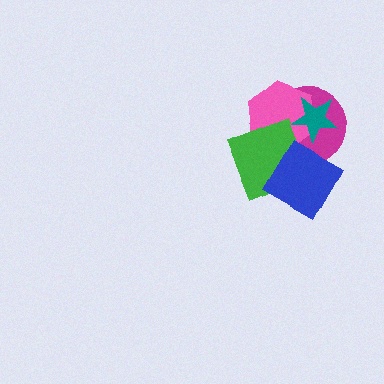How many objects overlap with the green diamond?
4 objects overlap with the green diamond.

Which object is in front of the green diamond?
The blue diamond is in front of the green diamond.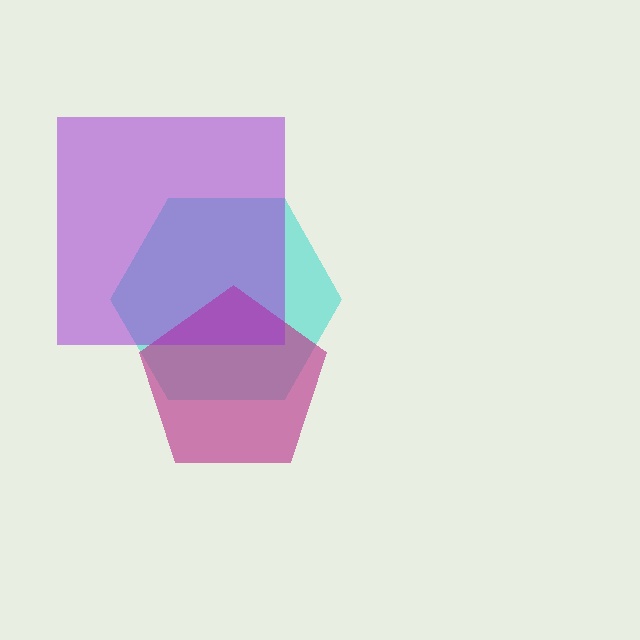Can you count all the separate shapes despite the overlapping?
Yes, there are 3 separate shapes.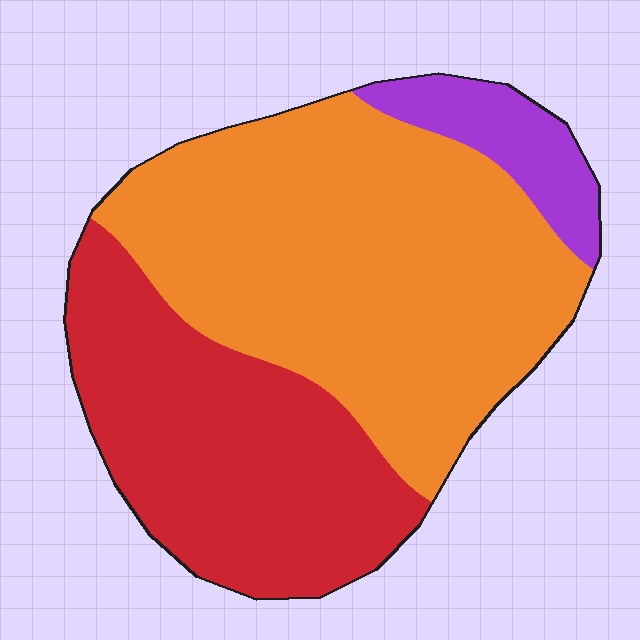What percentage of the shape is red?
Red takes up about three eighths (3/8) of the shape.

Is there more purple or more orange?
Orange.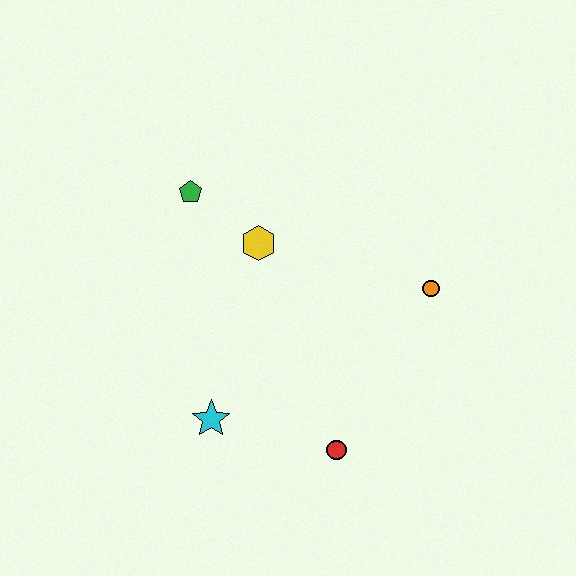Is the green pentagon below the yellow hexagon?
No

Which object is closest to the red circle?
The cyan star is closest to the red circle.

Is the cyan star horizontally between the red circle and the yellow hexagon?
No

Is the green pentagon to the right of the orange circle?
No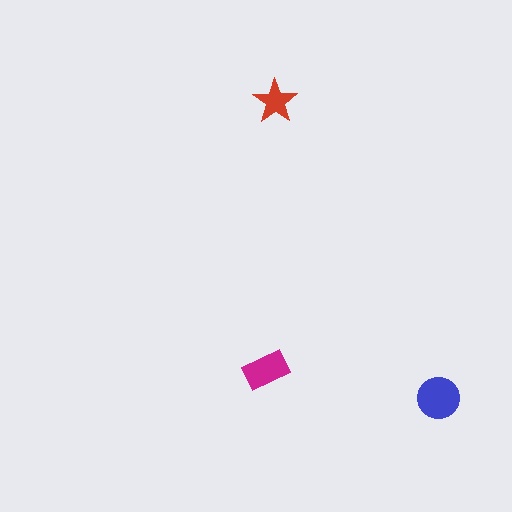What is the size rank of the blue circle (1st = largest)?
1st.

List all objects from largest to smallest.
The blue circle, the magenta rectangle, the red star.